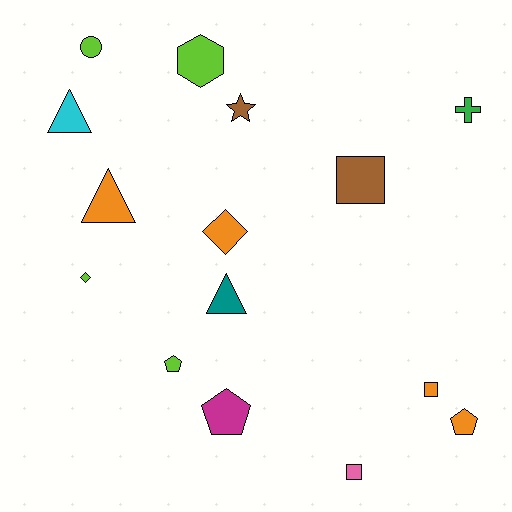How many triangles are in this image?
There are 3 triangles.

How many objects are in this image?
There are 15 objects.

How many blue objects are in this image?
There are no blue objects.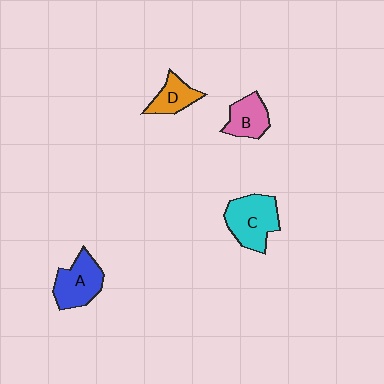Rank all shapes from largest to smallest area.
From largest to smallest: C (cyan), A (blue), B (pink), D (orange).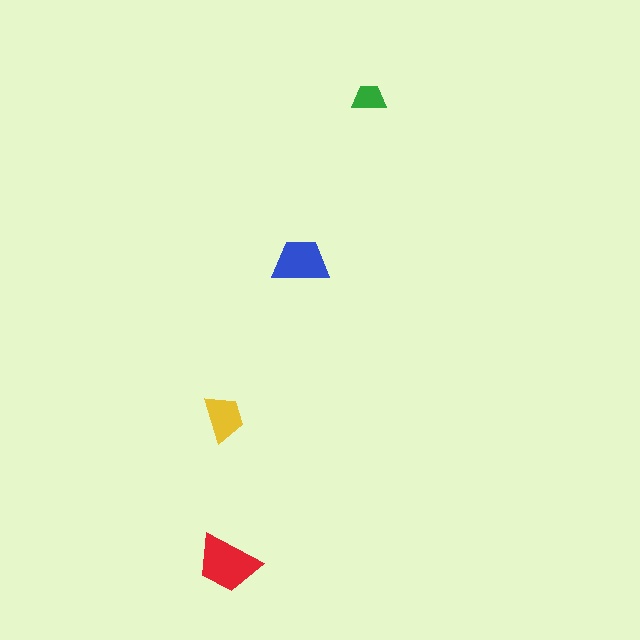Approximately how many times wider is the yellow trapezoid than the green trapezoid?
About 1.5 times wider.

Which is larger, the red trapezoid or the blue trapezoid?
The red one.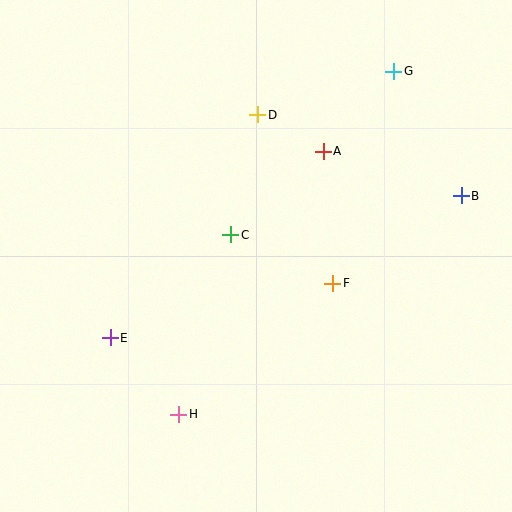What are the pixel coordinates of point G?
Point G is at (394, 71).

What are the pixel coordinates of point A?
Point A is at (323, 151).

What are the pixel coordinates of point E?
Point E is at (110, 338).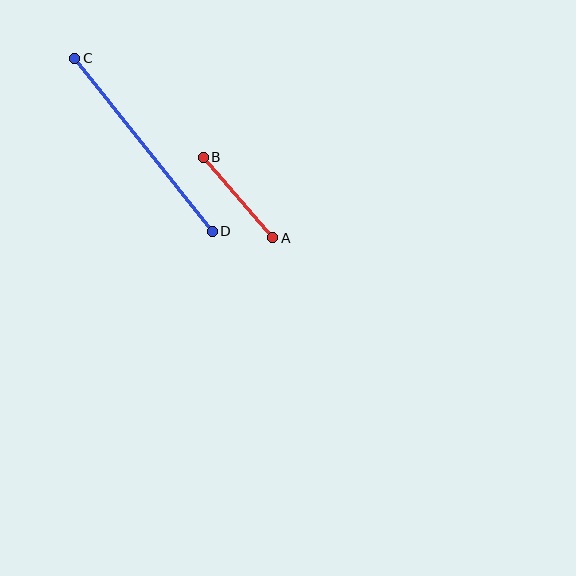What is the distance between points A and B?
The distance is approximately 106 pixels.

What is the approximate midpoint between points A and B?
The midpoint is at approximately (238, 198) pixels.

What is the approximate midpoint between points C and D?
The midpoint is at approximately (143, 145) pixels.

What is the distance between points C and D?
The distance is approximately 221 pixels.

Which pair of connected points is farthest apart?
Points C and D are farthest apart.